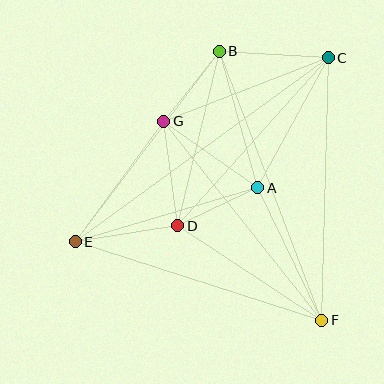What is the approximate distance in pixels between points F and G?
The distance between F and G is approximately 254 pixels.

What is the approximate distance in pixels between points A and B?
The distance between A and B is approximately 142 pixels.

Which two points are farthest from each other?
Points C and E are farthest from each other.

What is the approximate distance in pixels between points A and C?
The distance between A and C is approximately 148 pixels.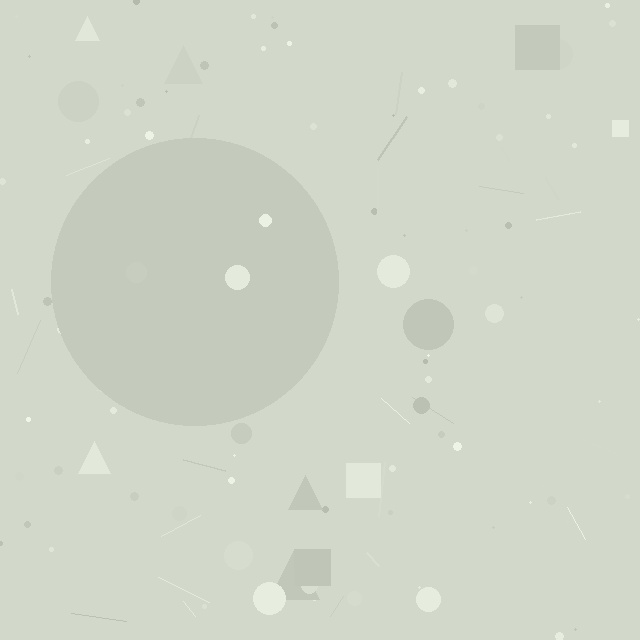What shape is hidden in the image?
A circle is hidden in the image.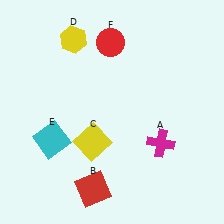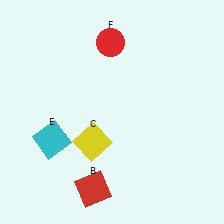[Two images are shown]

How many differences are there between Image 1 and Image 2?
There are 2 differences between the two images.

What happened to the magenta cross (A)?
The magenta cross (A) was removed in Image 2. It was in the bottom-right area of Image 1.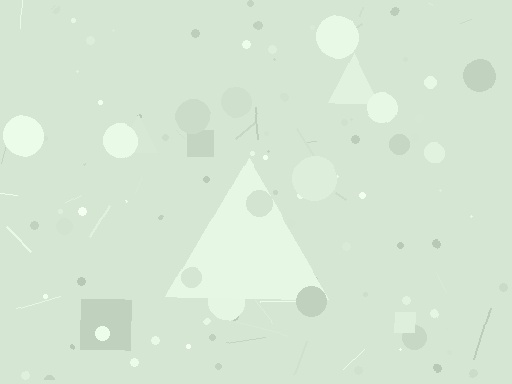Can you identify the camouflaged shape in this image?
The camouflaged shape is a triangle.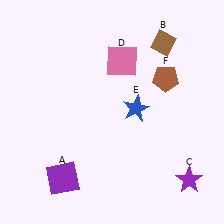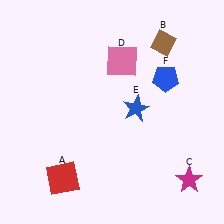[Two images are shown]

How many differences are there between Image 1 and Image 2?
There are 3 differences between the two images.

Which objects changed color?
A changed from purple to red. C changed from purple to magenta. F changed from brown to blue.